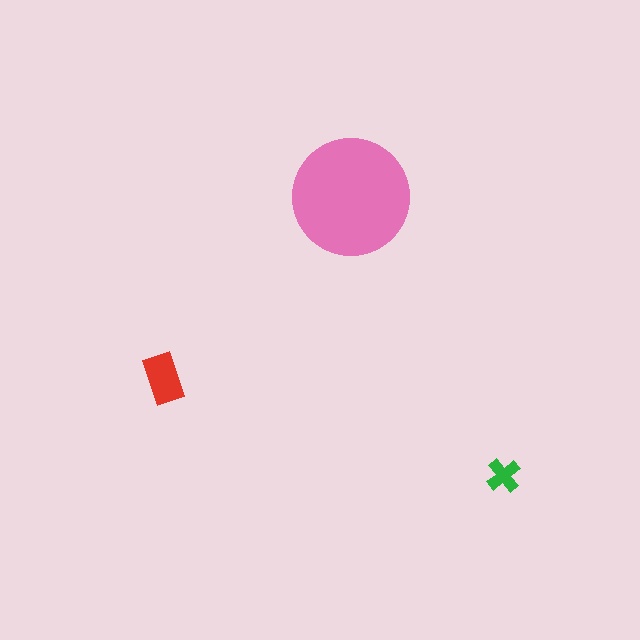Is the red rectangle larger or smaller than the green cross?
Larger.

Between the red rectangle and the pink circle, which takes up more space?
The pink circle.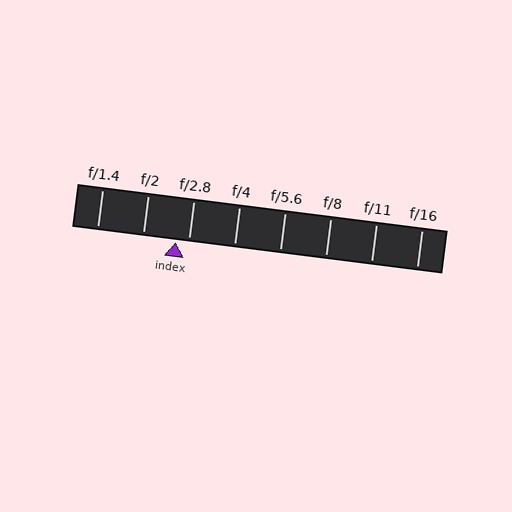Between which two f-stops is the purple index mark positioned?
The index mark is between f/2 and f/2.8.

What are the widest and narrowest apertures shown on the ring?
The widest aperture shown is f/1.4 and the narrowest is f/16.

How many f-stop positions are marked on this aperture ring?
There are 8 f-stop positions marked.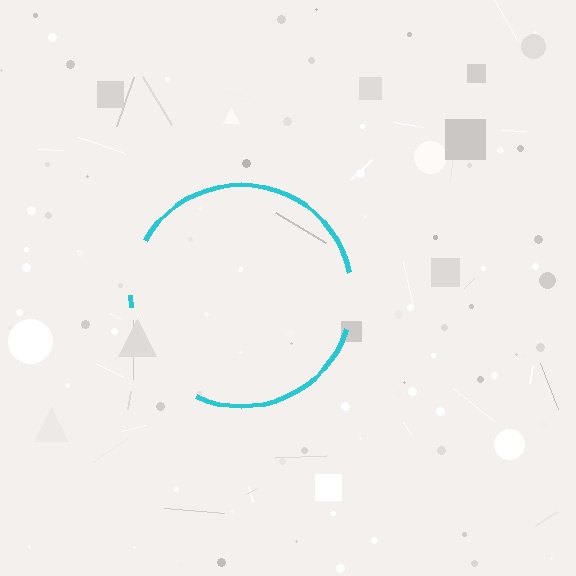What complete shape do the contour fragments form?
The contour fragments form a circle.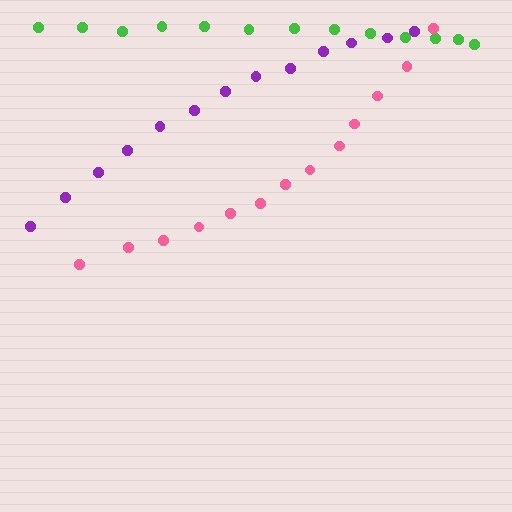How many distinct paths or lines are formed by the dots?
There are 3 distinct paths.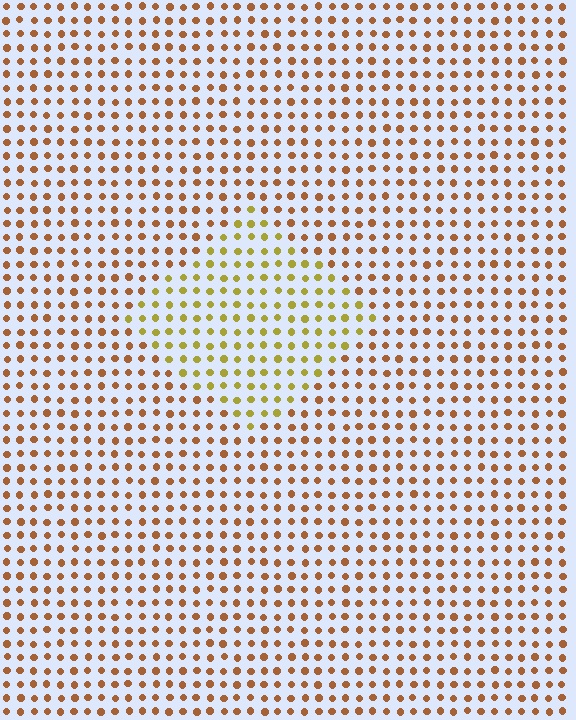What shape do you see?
I see a diamond.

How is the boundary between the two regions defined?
The boundary is defined purely by a slight shift in hue (about 34 degrees). Spacing, size, and orientation are identical on both sides.